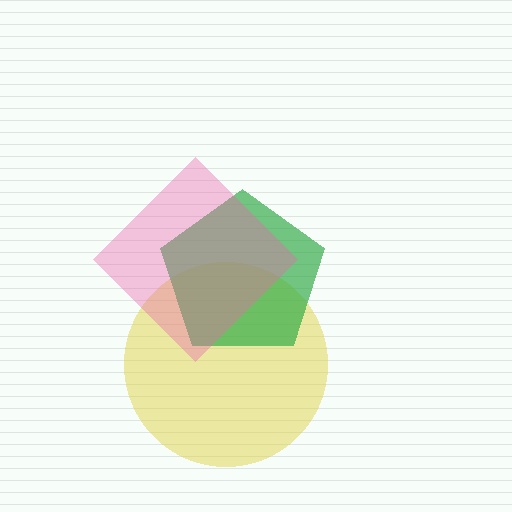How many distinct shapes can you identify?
There are 3 distinct shapes: a yellow circle, a green pentagon, a pink diamond.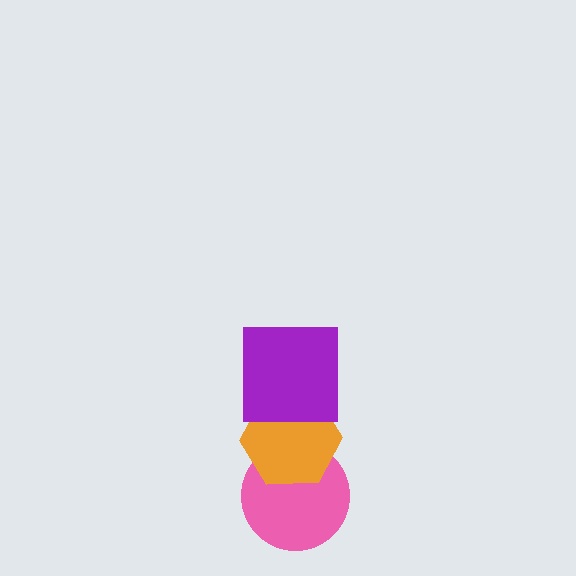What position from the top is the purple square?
The purple square is 1st from the top.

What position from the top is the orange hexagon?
The orange hexagon is 2nd from the top.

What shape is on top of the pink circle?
The orange hexagon is on top of the pink circle.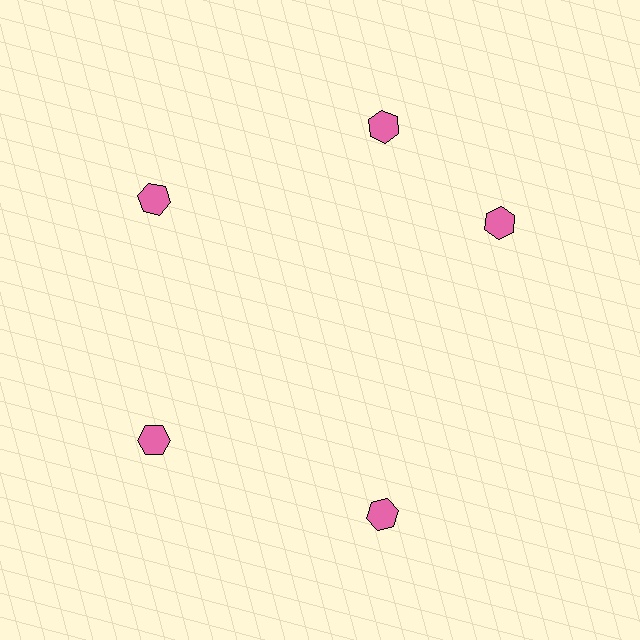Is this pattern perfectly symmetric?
No. The 5 pink hexagons are arranged in a ring, but one element near the 3 o'clock position is rotated out of alignment along the ring, breaking the 5-fold rotational symmetry.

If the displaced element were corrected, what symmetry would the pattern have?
It would have 5-fold rotational symmetry — the pattern would map onto itself every 72 degrees.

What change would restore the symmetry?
The symmetry would be restored by rotating it back into even spacing with its neighbors so that all 5 hexagons sit at equal angles and equal distance from the center.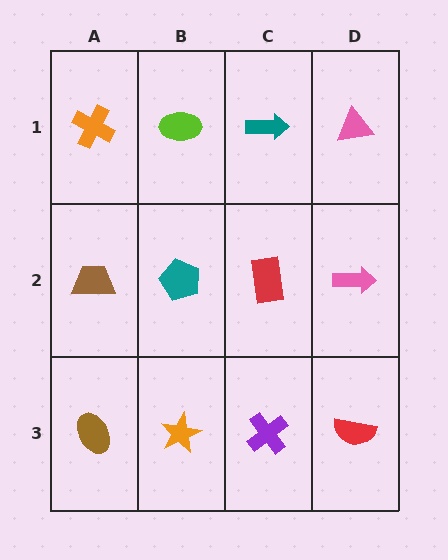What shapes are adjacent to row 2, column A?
An orange cross (row 1, column A), a brown ellipse (row 3, column A), a teal pentagon (row 2, column B).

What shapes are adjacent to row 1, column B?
A teal pentagon (row 2, column B), an orange cross (row 1, column A), a teal arrow (row 1, column C).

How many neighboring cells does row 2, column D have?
3.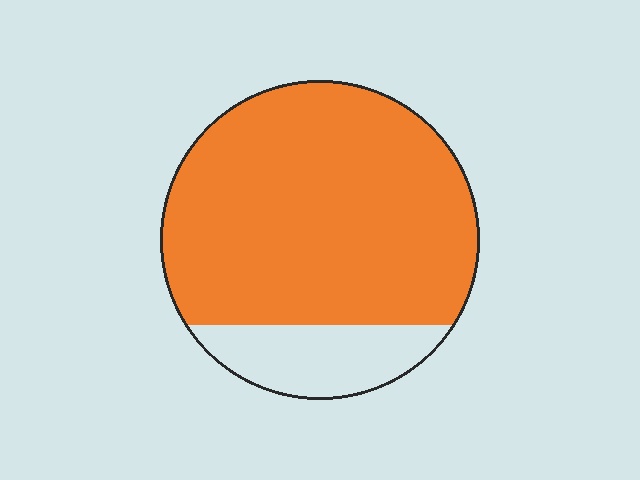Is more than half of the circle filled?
Yes.